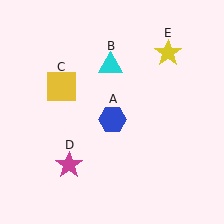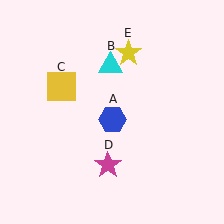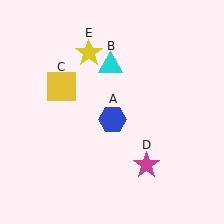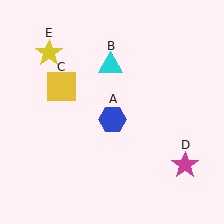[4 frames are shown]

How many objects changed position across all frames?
2 objects changed position: magenta star (object D), yellow star (object E).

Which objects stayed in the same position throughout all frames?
Blue hexagon (object A) and cyan triangle (object B) and yellow square (object C) remained stationary.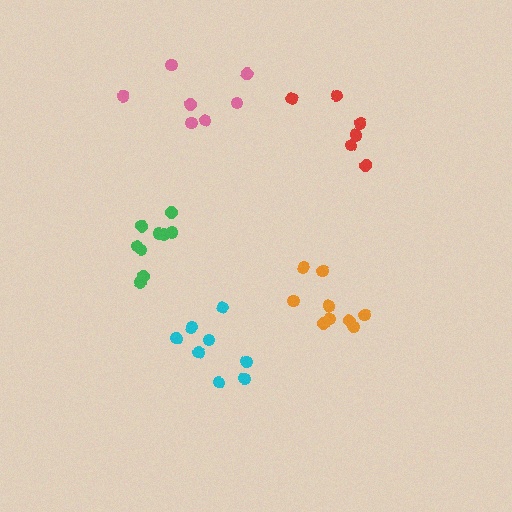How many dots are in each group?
Group 1: 9 dots, Group 2: 7 dots, Group 3: 9 dots, Group 4: 8 dots, Group 5: 6 dots (39 total).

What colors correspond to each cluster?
The clusters are colored: green, pink, orange, cyan, red.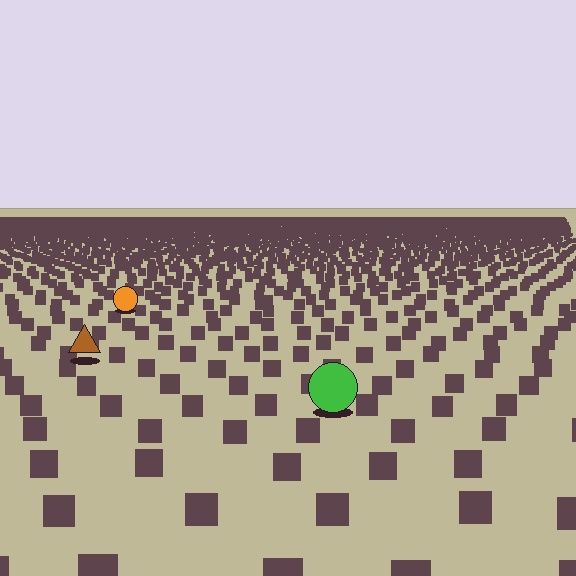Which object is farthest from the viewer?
The orange circle is farthest from the viewer. It appears smaller and the ground texture around it is denser.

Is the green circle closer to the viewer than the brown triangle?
Yes. The green circle is closer — you can tell from the texture gradient: the ground texture is coarser near it.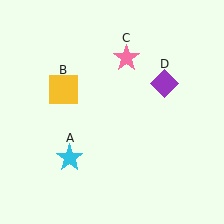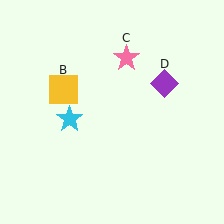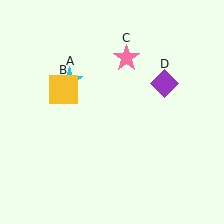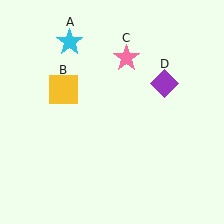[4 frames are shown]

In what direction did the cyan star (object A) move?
The cyan star (object A) moved up.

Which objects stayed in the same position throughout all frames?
Yellow square (object B) and pink star (object C) and purple diamond (object D) remained stationary.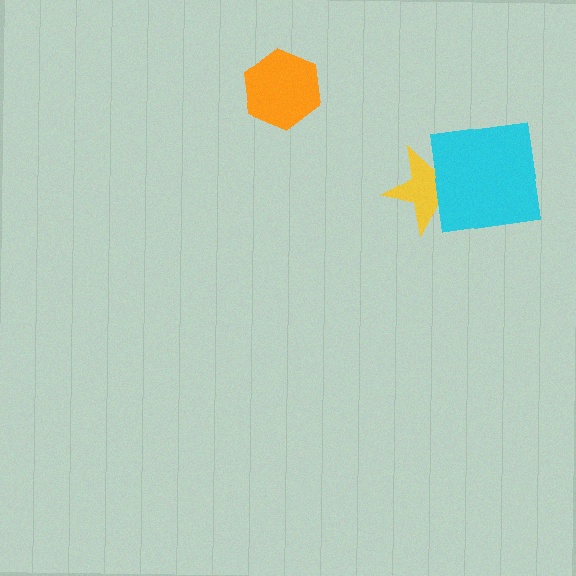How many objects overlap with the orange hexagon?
0 objects overlap with the orange hexagon.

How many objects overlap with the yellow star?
1 object overlaps with the yellow star.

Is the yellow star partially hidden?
Yes, it is partially covered by another shape.